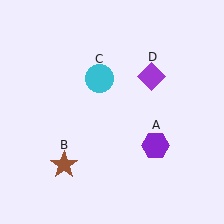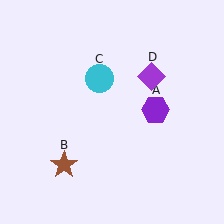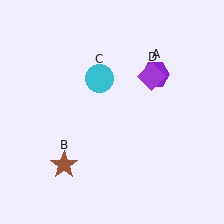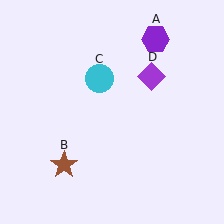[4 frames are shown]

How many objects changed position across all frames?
1 object changed position: purple hexagon (object A).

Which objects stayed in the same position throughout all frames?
Brown star (object B) and cyan circle (object C) and purple diamond (object D) remained stationary.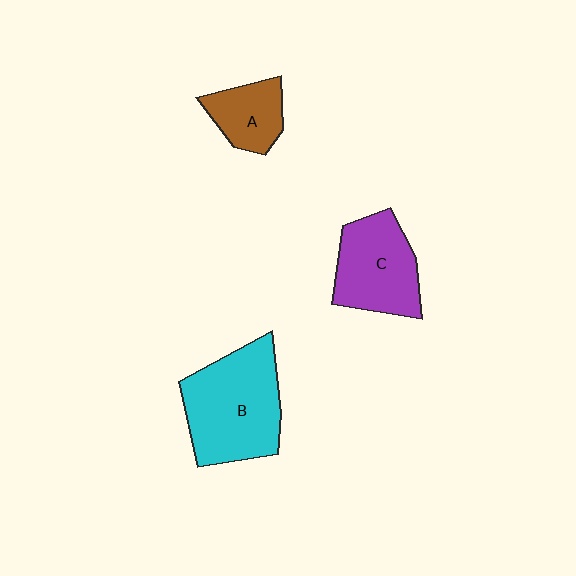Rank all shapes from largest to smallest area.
From largest to smallest: B (cyan), C (purple), A (brown).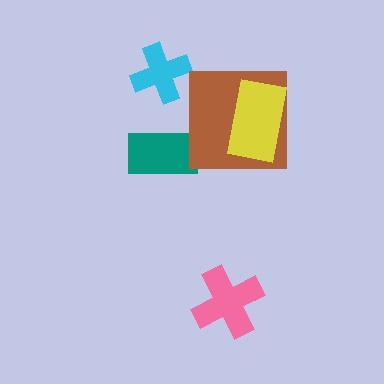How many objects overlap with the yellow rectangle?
1 object overlaps with the yellow rectangle.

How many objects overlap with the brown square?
1 object overlaps with the brown square.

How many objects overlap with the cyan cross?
0 objects overlap with the cyan cross.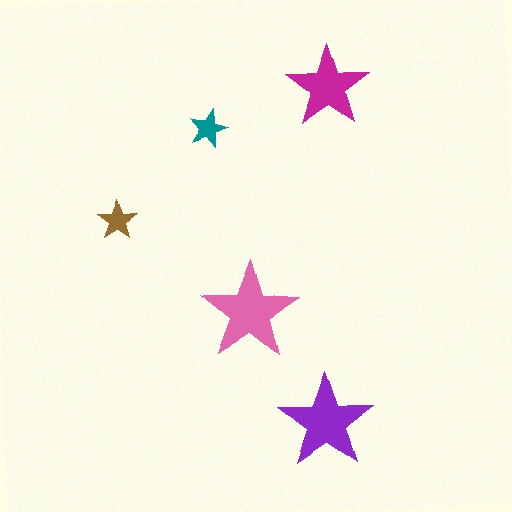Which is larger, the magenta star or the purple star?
The purple one.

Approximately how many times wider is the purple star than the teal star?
About 2.5 times wider.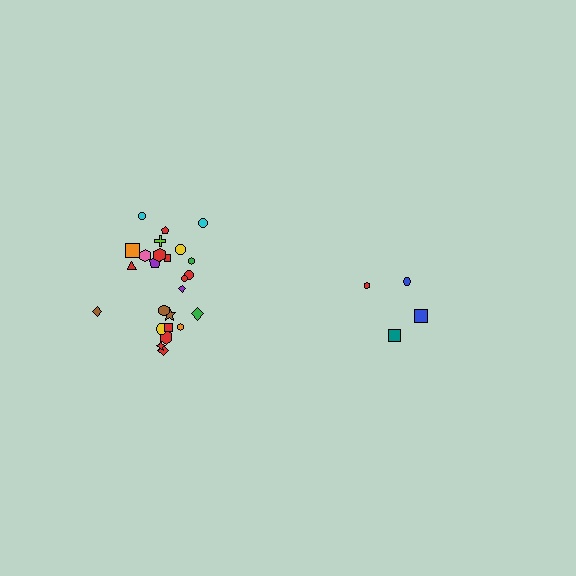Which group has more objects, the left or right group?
The left group.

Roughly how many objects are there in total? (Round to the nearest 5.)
Roughly 30 objects in total.